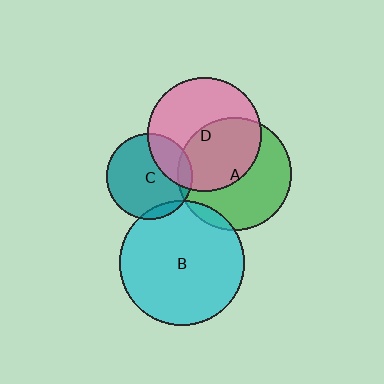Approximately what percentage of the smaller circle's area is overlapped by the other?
Approximately 25%.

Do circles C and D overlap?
Yes.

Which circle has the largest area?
Circle B (cyan).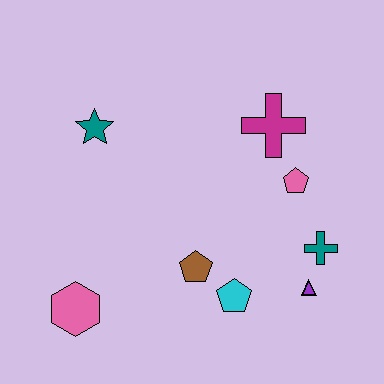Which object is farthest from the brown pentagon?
The teal star is farthest from the brown pentagon.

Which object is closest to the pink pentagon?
The magenta cross is closest to the pink pentagon.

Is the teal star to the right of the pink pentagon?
No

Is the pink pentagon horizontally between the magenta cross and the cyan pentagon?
No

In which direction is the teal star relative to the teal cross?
The teal star is to the left of the teal cross.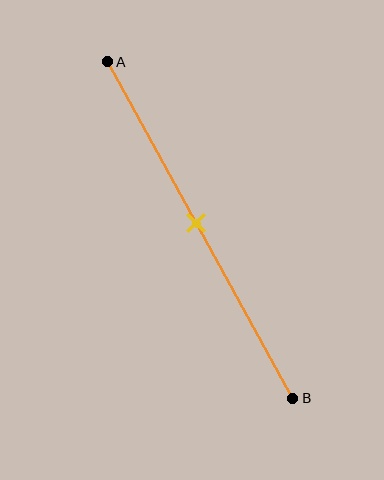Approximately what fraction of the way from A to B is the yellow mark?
The yellow mark is approximately 50% of the way from A to B.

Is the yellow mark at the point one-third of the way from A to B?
No, the mark is at about 50% from A, not at the 33% one-third point.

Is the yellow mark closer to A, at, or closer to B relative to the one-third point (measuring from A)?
The yellow mark is closer to point B than the one-third point of segment AB.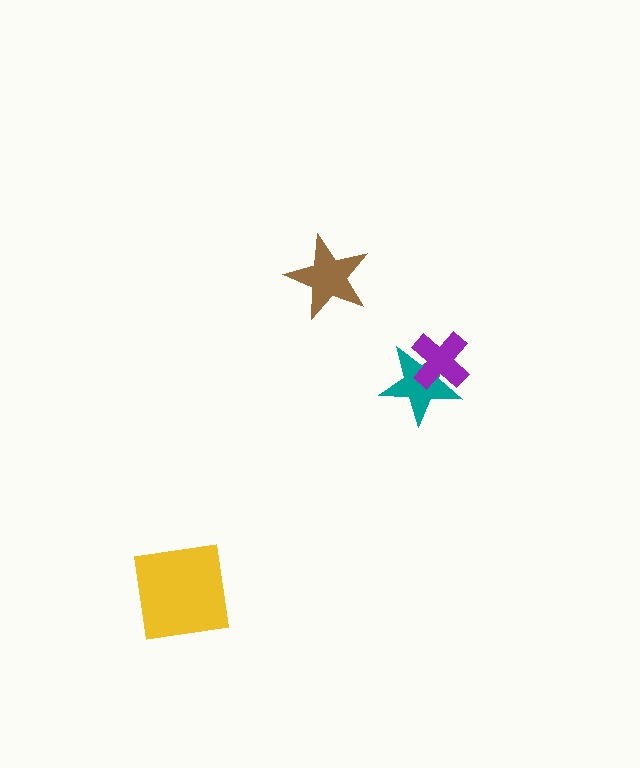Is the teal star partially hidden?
Yes, it is partially covered by another shape.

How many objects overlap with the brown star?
0 objects overlap with the brown star.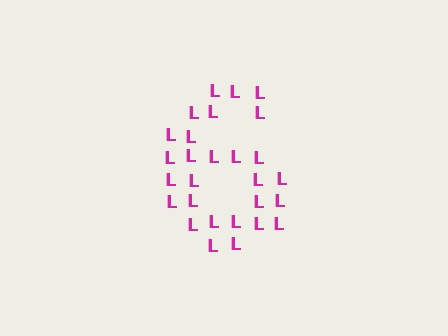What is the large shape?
The large shape is the digit 6.